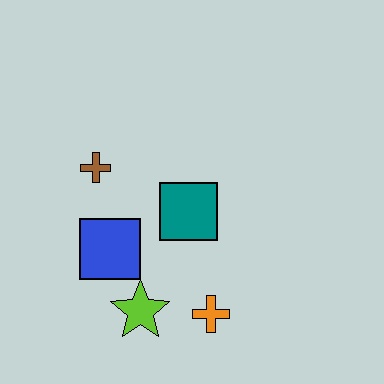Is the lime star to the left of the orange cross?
Yes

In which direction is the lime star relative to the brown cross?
The lime star is below the brown cross.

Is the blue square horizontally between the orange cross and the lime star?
No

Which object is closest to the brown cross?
The blue square is closest to the brown cross.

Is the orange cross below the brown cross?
Yes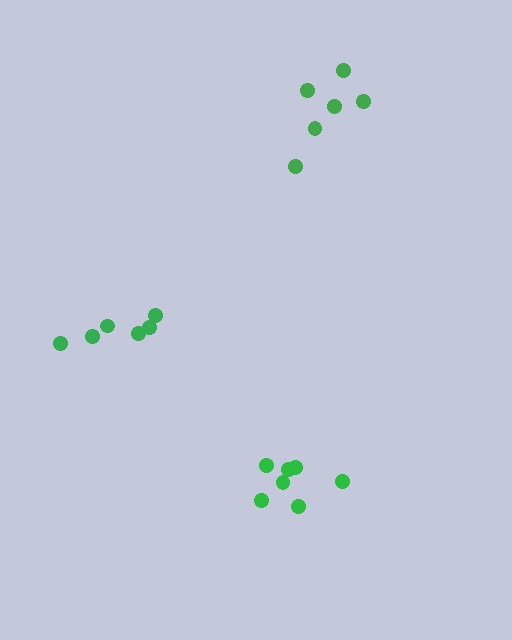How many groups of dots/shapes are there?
There are 3 groups.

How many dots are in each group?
Group 1: 6 dots, Group 2: 6 dots, Group 3: 7 dots (19 total).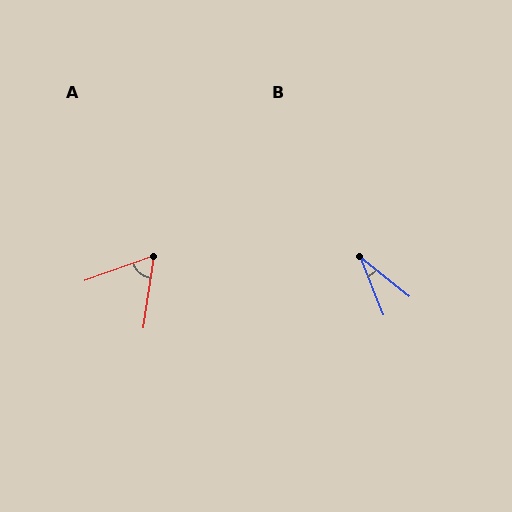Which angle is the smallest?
B, at approximately 29 degrees.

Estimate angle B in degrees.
Approximately 29 degrees.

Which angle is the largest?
A, at approximately 62 degrees.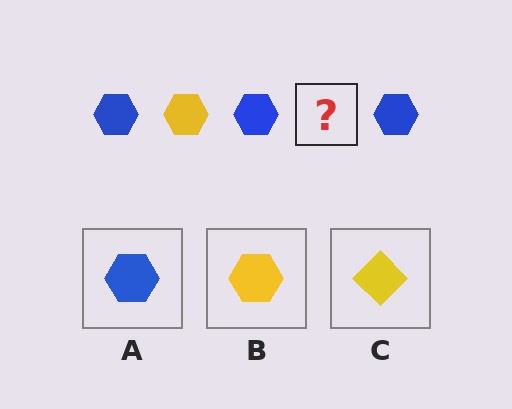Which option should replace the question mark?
Option B.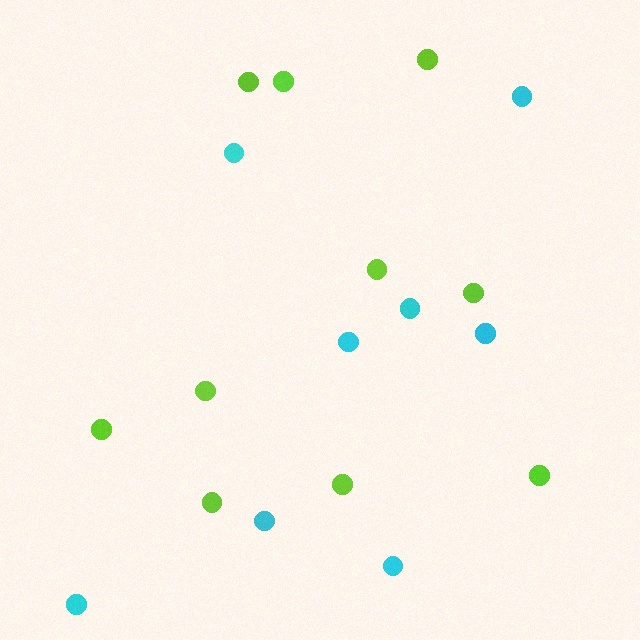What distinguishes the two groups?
There are 2 groups: one group of cyan circles (8) and one group of lime circles (10).